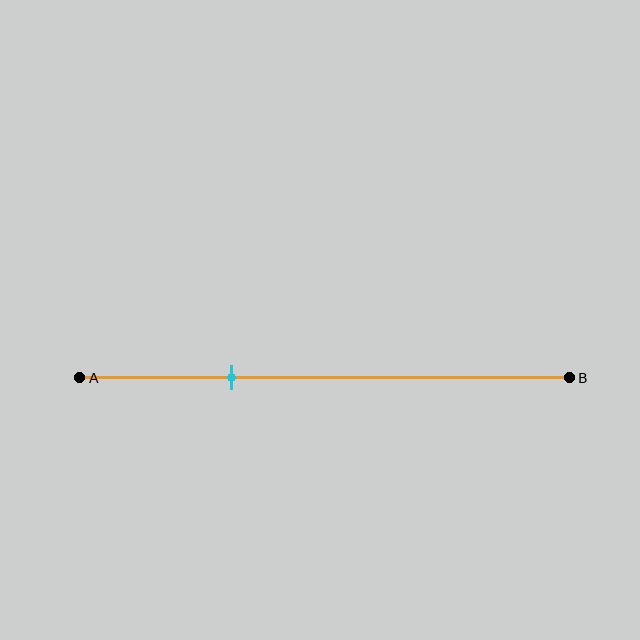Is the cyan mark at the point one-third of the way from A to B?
Yes, the mark is approximately at the one-third point.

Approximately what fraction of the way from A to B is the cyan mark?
The cyan mark is approximately 30% of the way from A to B.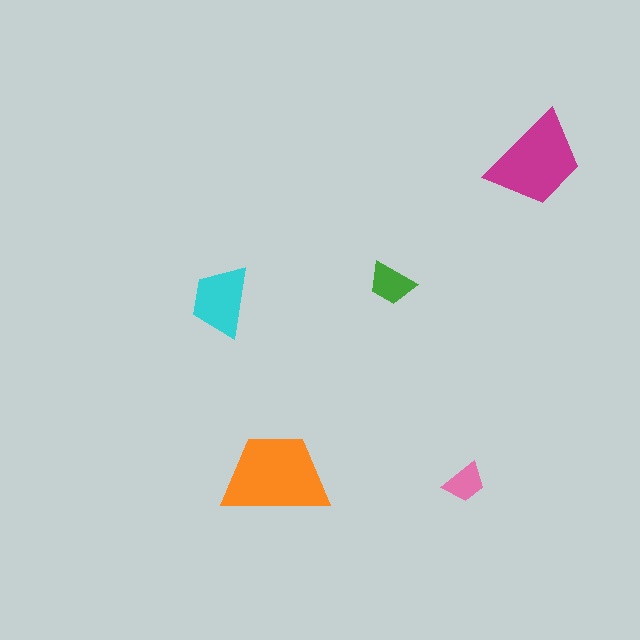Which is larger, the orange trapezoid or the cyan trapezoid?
The orange one.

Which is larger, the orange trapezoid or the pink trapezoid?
The orange one.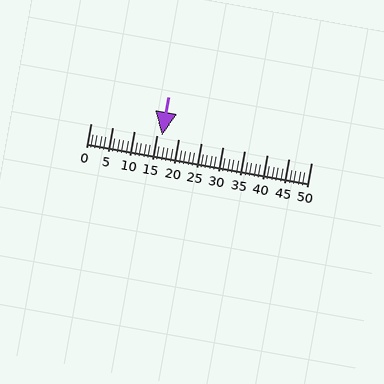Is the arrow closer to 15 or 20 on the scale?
The arrow is closer to 15.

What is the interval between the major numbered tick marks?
The major tick marks are spaced 5 units apart.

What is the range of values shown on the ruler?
The ruler shows values from 0 to 50.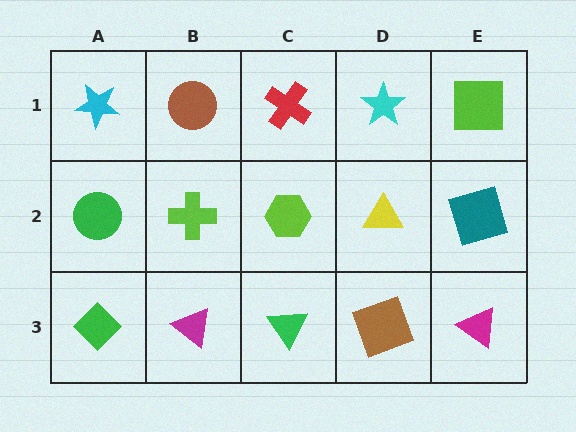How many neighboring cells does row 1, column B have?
3.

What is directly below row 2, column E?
A magenta triangle.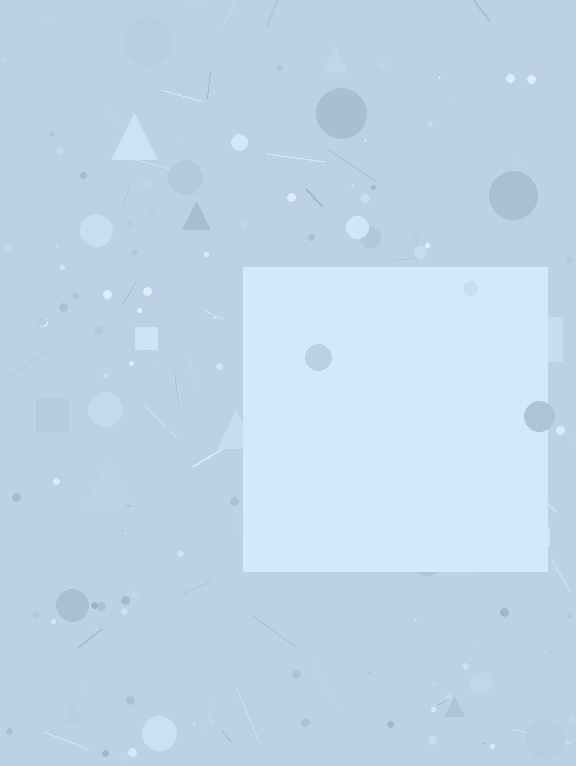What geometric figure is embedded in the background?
A square is embedded in the background.